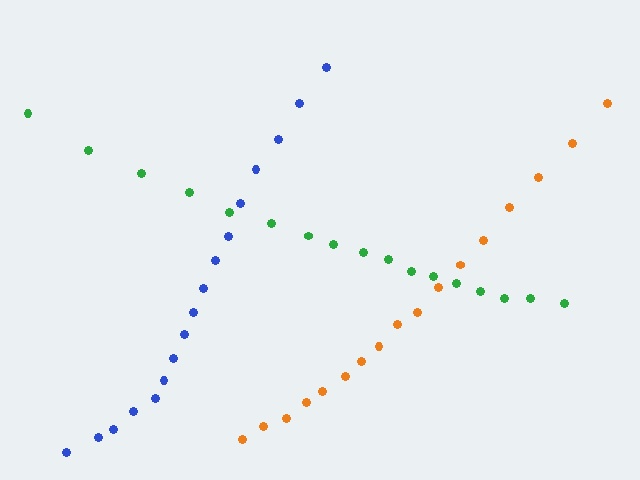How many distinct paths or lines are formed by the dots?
There are 3 distinct paths.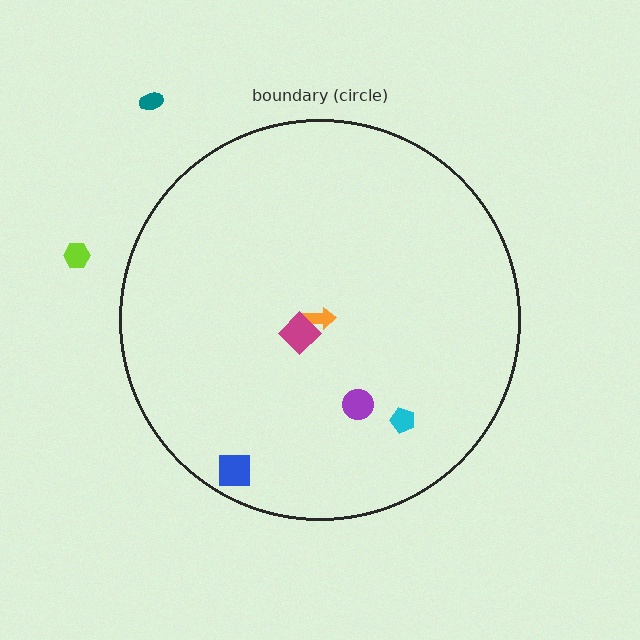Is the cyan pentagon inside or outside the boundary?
Inside.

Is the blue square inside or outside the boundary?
Inside.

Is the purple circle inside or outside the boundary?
Inside.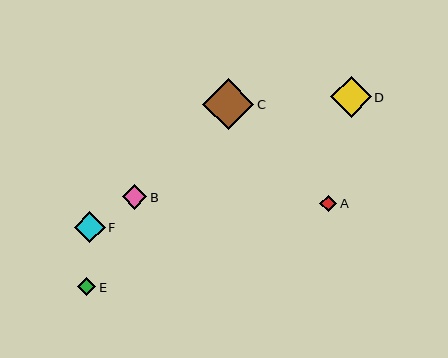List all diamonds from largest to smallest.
From largest to smallest: C, D, F, B, E, A.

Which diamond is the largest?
Diamond C is the largest with a size of approximately 51 pixels.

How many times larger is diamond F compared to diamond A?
Diamond F is approximately 1.8 times the size of diamond A.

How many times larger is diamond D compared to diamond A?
Diamond D is approximately 2.4 times the size of diamond A.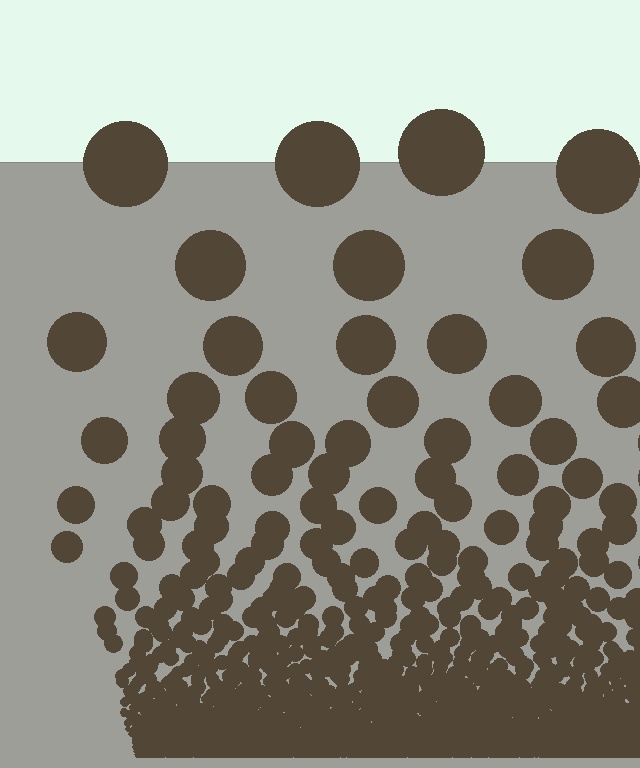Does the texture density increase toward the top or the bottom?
Density increases toward the bottom.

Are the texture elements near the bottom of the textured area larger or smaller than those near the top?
Smaller. The gradient is inverted — elements near the bottom are smaller and denser.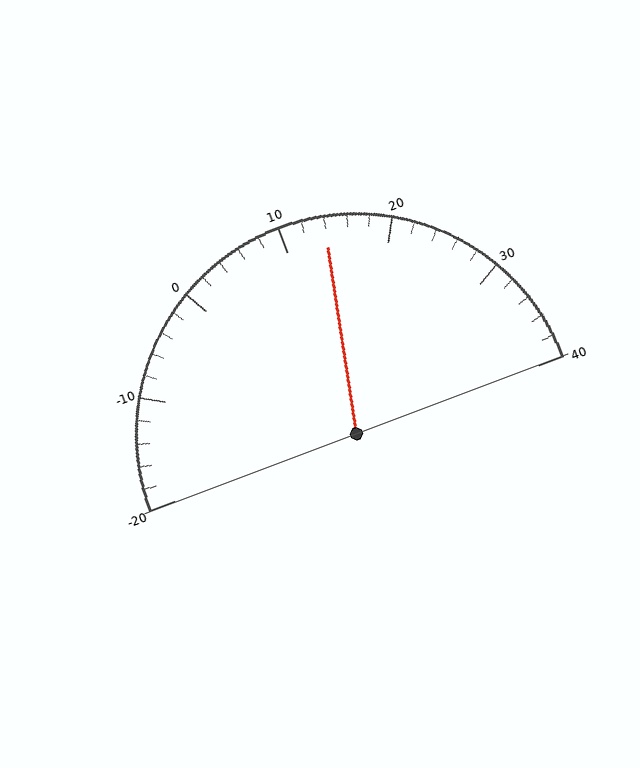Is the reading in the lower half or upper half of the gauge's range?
The reading is in the upper half of the range (-20 to 40).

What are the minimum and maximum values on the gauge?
The gauge ranges from -20 to 40.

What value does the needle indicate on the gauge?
The needle indicates approximately 14.